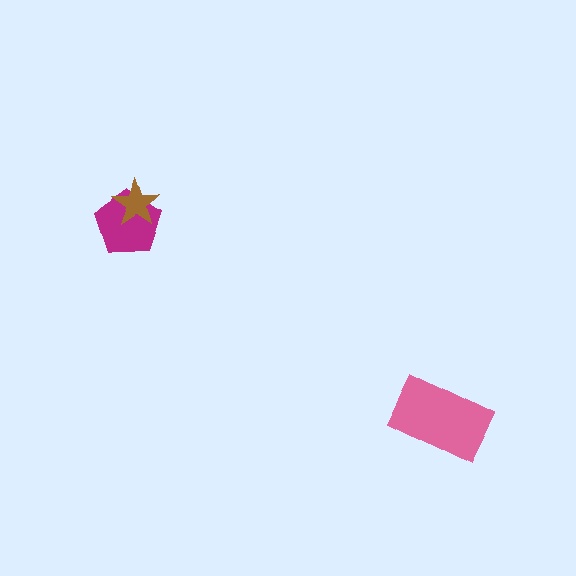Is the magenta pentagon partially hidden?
Yes, it is partially covered by another shape.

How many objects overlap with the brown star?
1 object overlaps with the brown star.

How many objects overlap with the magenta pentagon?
1 object overlaps with the magenta pentagon.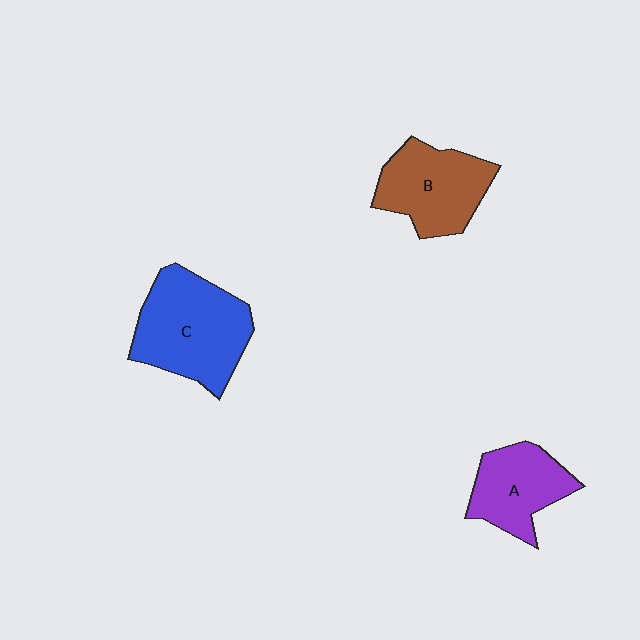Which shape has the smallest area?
Shape A (purple).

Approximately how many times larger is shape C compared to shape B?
Approximately 1.3 times.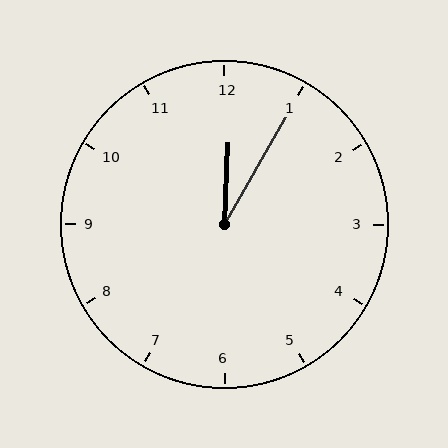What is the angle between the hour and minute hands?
Approximately 28 degrees.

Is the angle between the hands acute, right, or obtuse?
It is acute.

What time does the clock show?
12:05.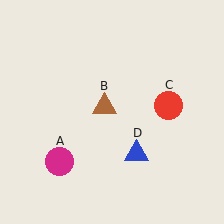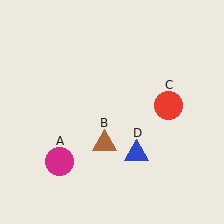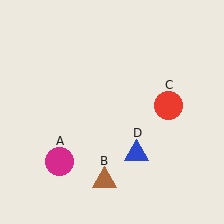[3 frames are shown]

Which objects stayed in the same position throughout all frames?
Magenta circle (object A) and red circle (object C) and blue triangle (object D) remained stationary.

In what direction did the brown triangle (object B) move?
The brown triangle (object B) moved down.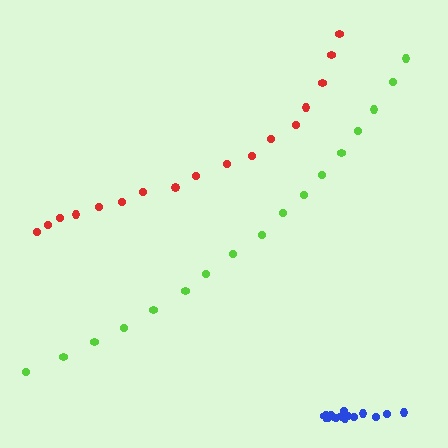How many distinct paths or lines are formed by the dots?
There are 3 distinct paths.